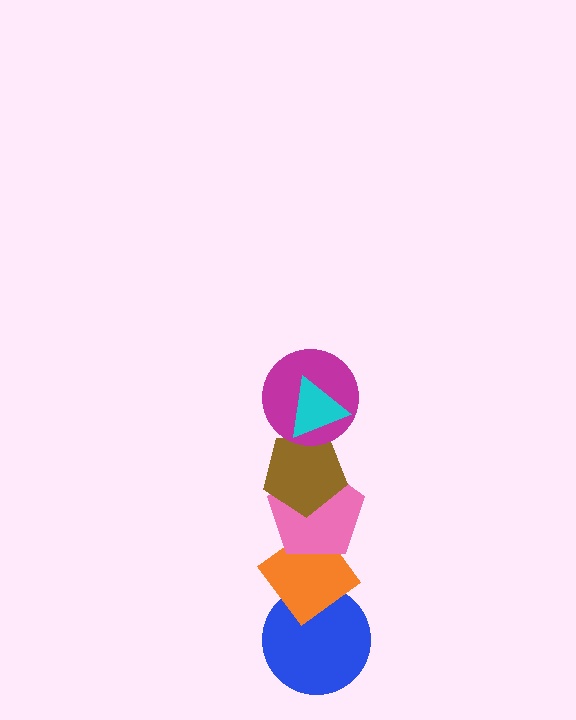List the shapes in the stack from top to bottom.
From top to bottom: the cyan triangle, the magenta circle, the brown pentagon, the pink pentagon, the orange diamond, the blue circle.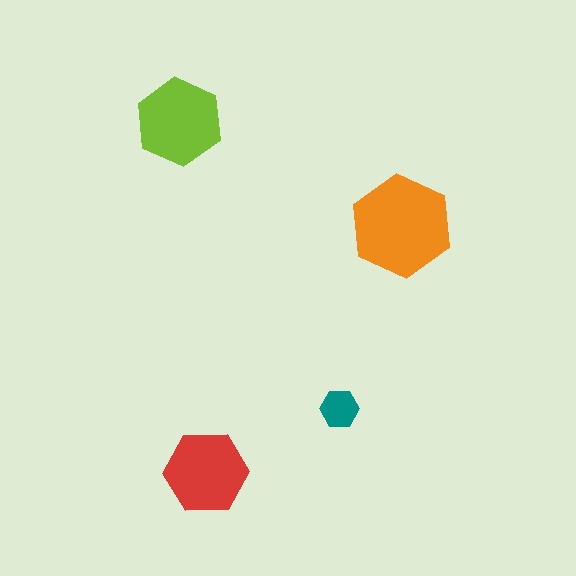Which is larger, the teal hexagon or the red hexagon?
The red one.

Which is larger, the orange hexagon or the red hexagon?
The orange one.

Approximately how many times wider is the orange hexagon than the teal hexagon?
About 2.5 times wider.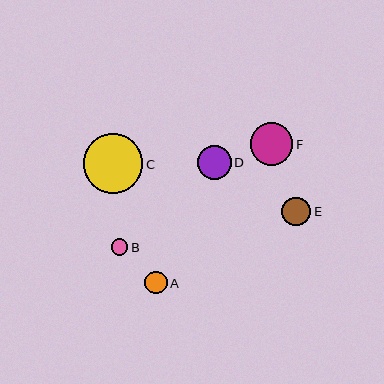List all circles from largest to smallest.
From largest to smallest: C, F, D, E, A, B.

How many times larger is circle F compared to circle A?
Circle F is approximately 1.9 times the size of circle A.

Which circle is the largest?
Circle C is the largest with a size of approximately 60 pixels.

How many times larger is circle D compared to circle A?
Circle D is approximately 1.5 times the size of circle A.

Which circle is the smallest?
Circle B is the smallest with a size of approximately 17 pixels.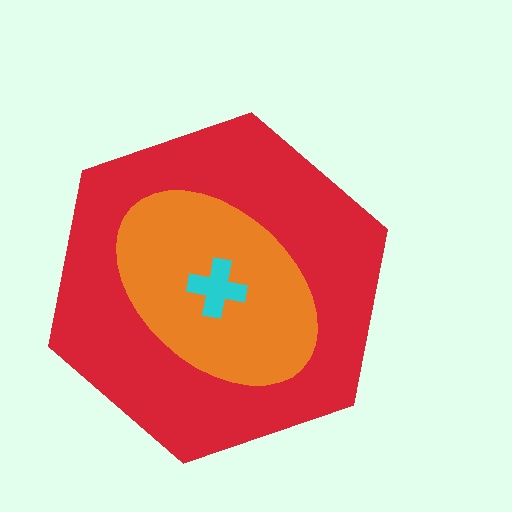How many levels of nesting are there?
3.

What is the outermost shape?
The red hexagon.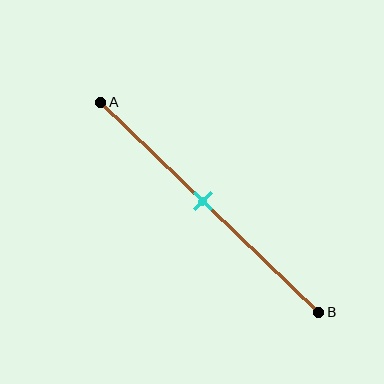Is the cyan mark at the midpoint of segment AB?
Yes, the mark is approximately at the midpoint.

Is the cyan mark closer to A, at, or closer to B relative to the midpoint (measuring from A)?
The cyan mark is approximately at the midpoint of segment AB.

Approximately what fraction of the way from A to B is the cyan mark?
The cyan mark is approximately 45% of the way from A to B.